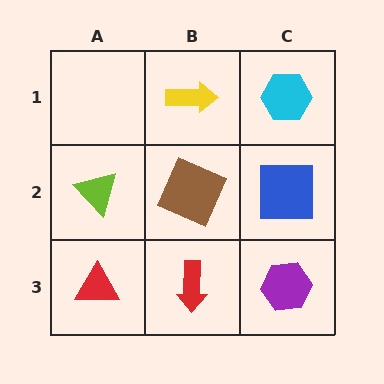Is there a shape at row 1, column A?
No, that cell is empty.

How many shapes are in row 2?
3 shapes.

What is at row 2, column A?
A lime triangle.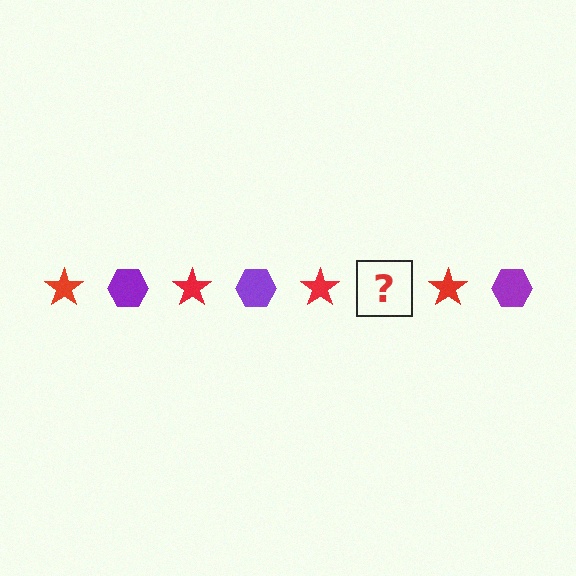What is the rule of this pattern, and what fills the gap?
The rule is that the pattern alternates between red star and purple hexagon. The gap should be filled with a purple hexagon.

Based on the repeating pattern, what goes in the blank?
The blank should be a purple hexagon.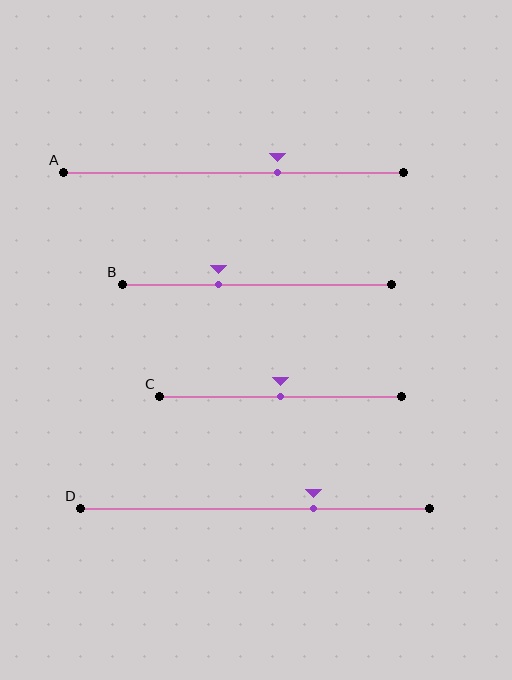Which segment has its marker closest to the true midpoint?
Segment C has its marker closest to the true midpoint.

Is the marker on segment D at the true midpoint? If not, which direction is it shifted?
No, the marker on segment D is shifted to the right by about 17% of the segment length.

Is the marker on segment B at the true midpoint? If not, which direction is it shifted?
No, the marker on segment B is shifted to the left by about 14% of the segment length.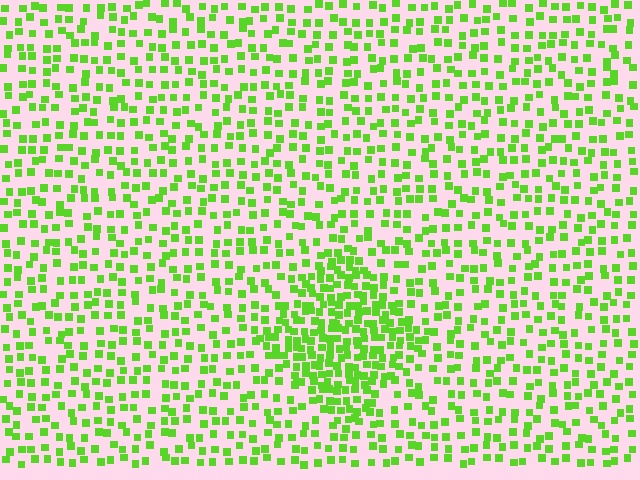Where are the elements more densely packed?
The elements are more densely packed inside the diamond boundary.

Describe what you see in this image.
The image contains small lime elements arranged at two different densities. A diamond-shaped region is visible where the elements are more densely packed than the surrounding area.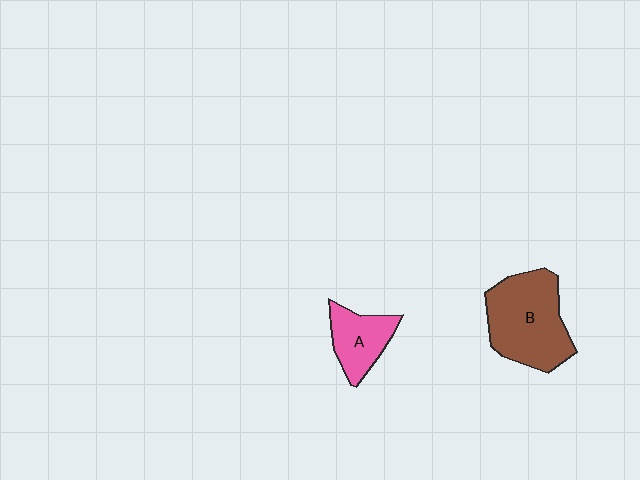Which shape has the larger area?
Shape B (brown).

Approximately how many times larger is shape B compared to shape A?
Approximately 1.9 times.